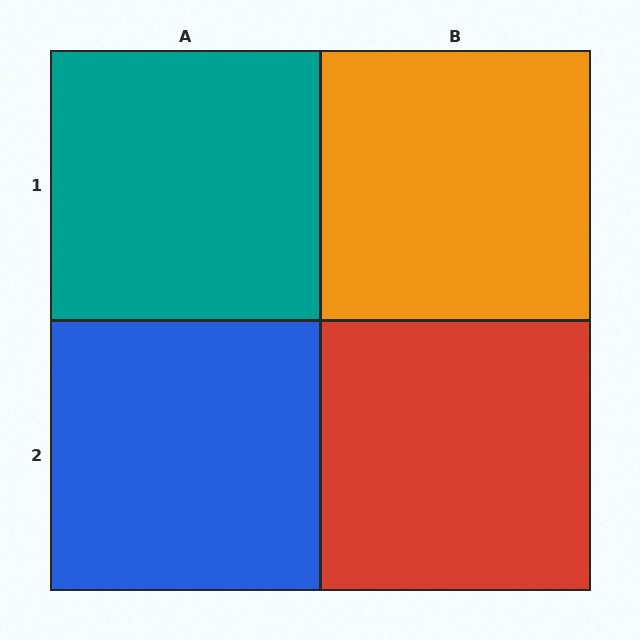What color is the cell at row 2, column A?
Blue.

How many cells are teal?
1 cell is teal.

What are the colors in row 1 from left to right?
Teal, orange.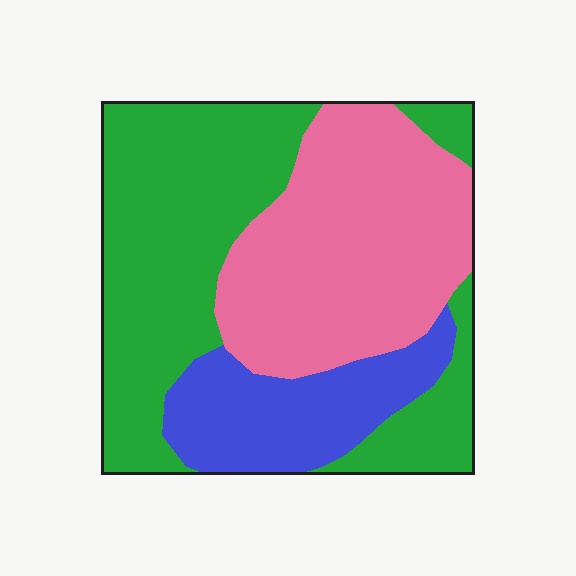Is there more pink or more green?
Green.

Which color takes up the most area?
Green, at roughly 45%.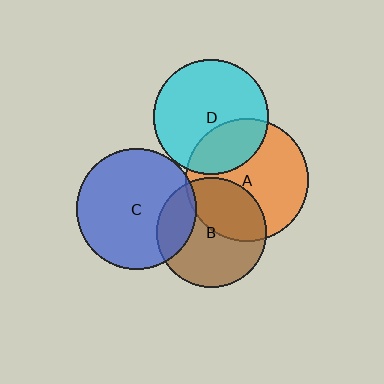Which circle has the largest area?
Circle A (orange).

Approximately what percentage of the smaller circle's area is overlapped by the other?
Approximately 5%.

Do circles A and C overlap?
Yes.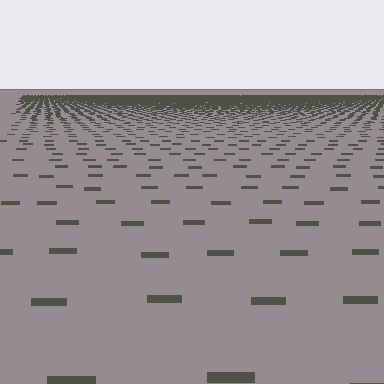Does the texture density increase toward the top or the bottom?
Density increases toward the top.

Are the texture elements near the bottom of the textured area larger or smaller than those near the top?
Larger. Near the bottom, elements are closer to the viewer and appear at a bigger on-screen size.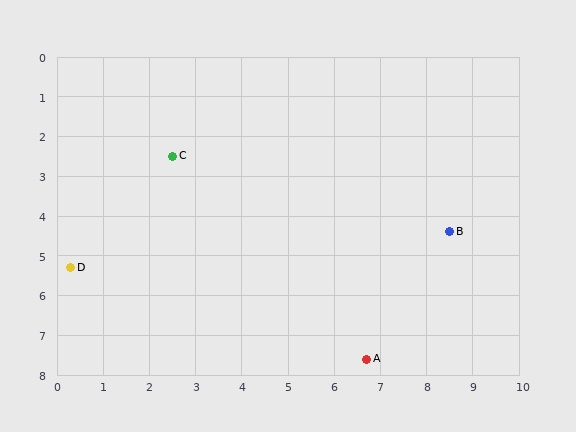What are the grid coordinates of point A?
Point A is at approximately (6.7, 7.6).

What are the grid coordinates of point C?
Point C is at approximately (2.5, 2.5).